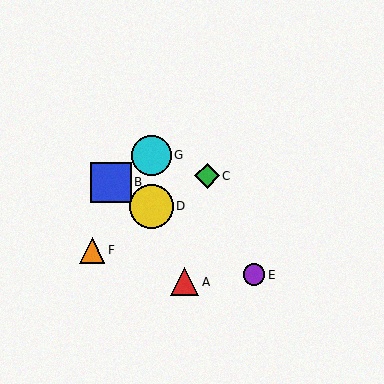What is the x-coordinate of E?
Object E is at x≈254.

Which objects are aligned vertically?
Objects D, G are aligned vertically.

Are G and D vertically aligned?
Yes, both are at x≈151.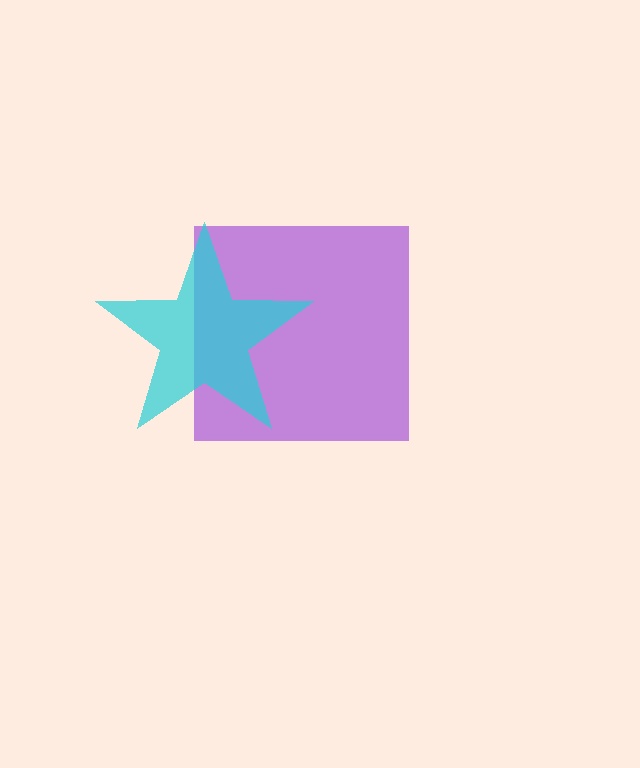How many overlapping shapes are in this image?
There are 2 overlapping shapes in the image.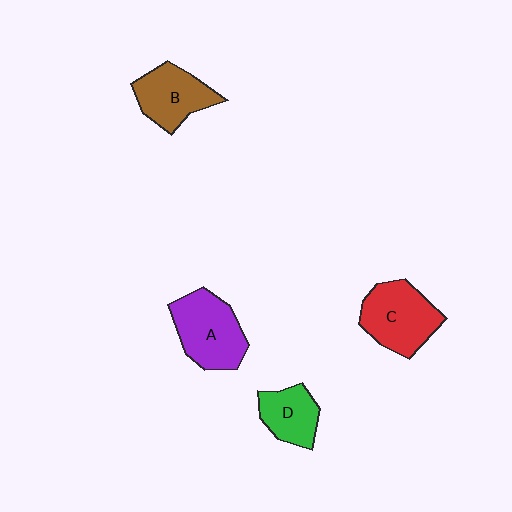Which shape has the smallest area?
Shape D (green).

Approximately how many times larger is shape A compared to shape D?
Approximately 1.5 times.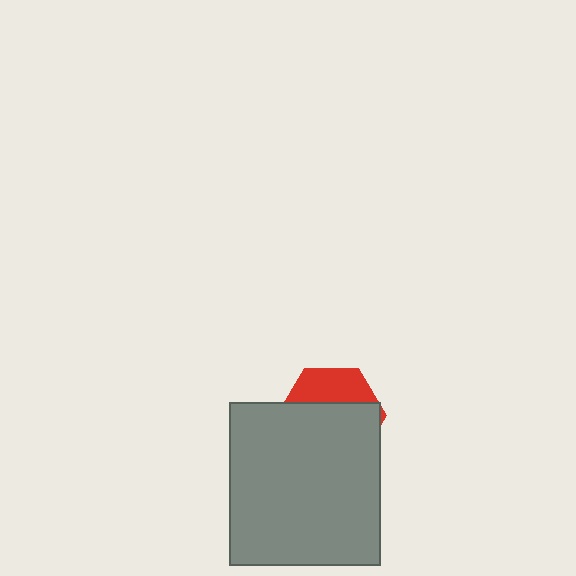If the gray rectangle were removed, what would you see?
You would see the complete red hexagon.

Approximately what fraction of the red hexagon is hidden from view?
Roughly 68% of the red hexagon is hidden behind the gray rectangle.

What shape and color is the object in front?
The object in front is a gray rectangle.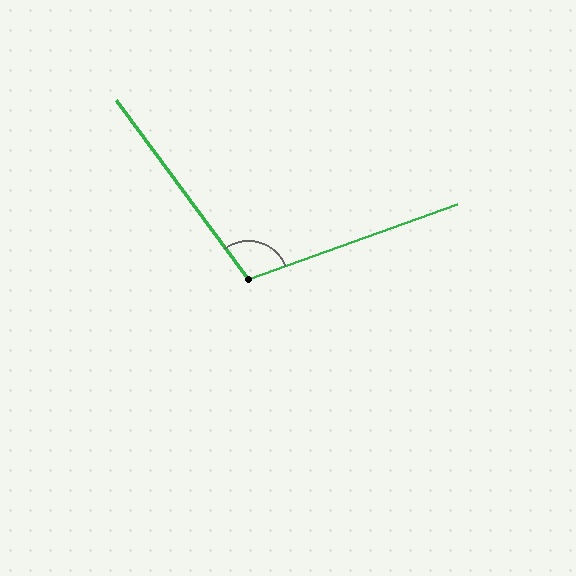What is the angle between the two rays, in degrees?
Approximately 106 degrees.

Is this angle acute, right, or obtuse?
It is obtuse.